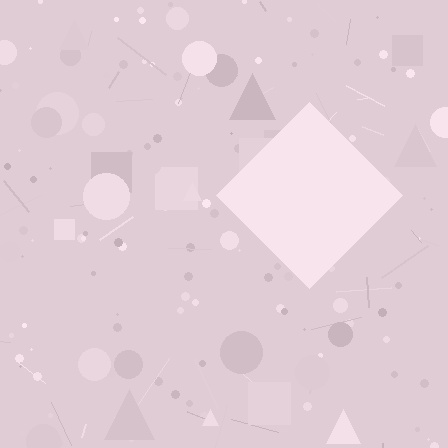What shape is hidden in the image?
A diamond is hidden in the image.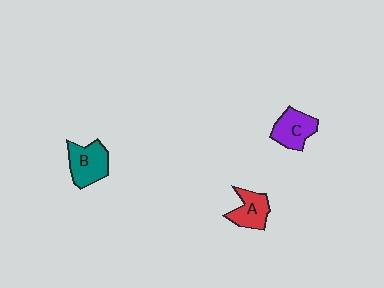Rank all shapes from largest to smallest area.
From largest to smallest: B (teal), C (purple), A (red).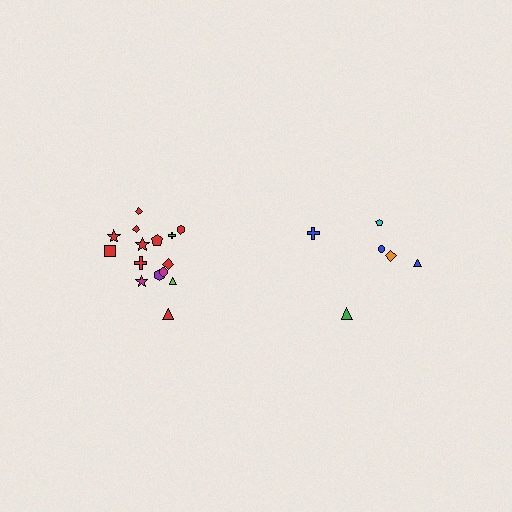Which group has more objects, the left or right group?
The left group.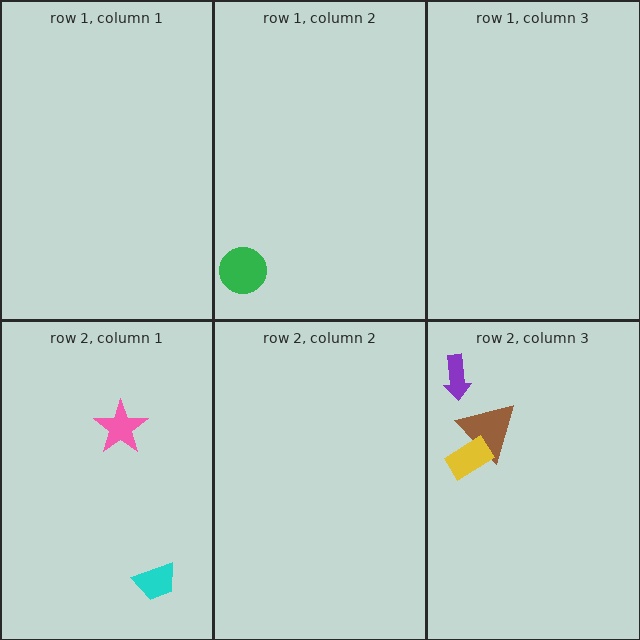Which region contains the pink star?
The row 2, column 1 region.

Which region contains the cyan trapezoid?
The row 2, column 1 region.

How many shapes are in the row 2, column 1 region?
2.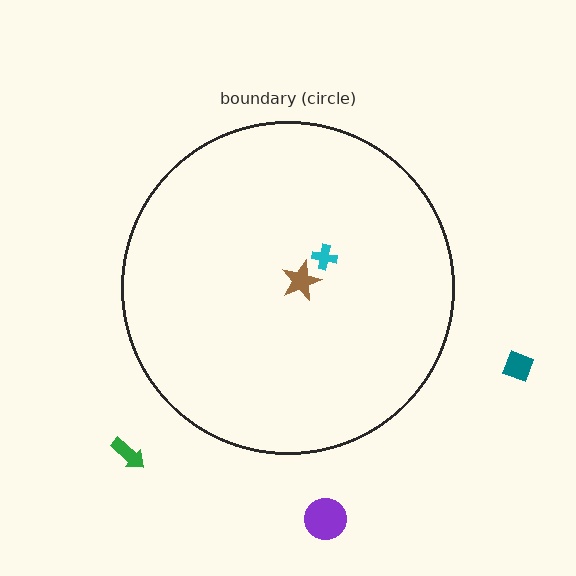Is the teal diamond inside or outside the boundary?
Outside.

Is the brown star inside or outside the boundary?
Inside.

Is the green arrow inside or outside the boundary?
Outside.